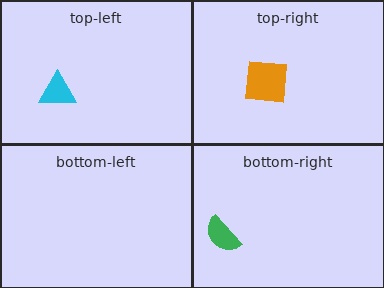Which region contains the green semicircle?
The bottom-right region.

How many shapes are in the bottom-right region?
1.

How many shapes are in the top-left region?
1.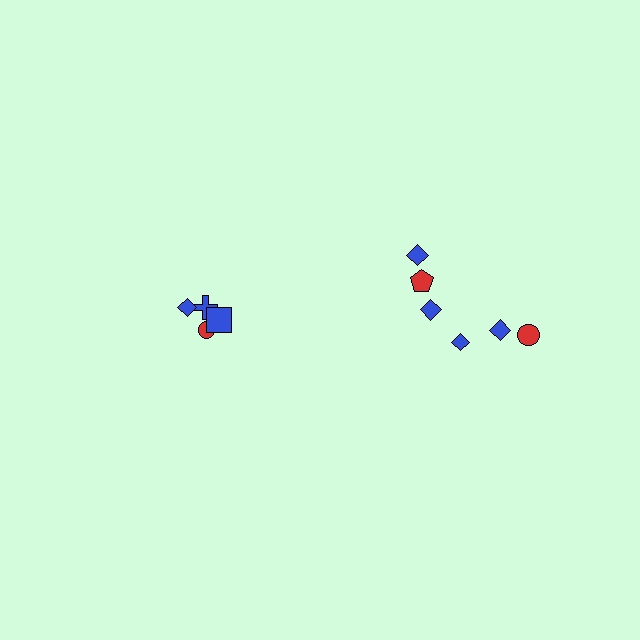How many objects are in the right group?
There are 6 objects.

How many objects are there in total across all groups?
There are 10 objects.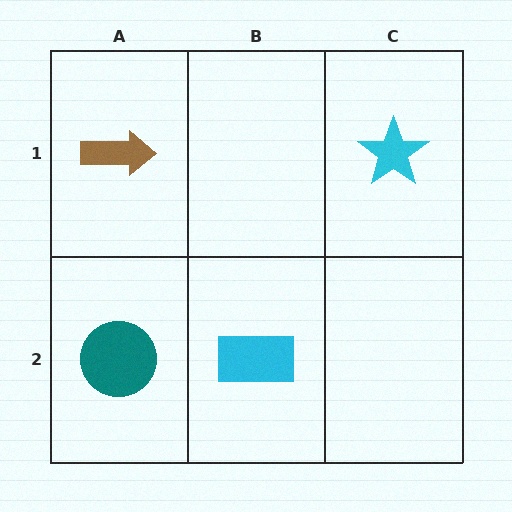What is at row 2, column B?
A cyan rectangle.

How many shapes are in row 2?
2 shapes.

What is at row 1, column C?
A cyan star.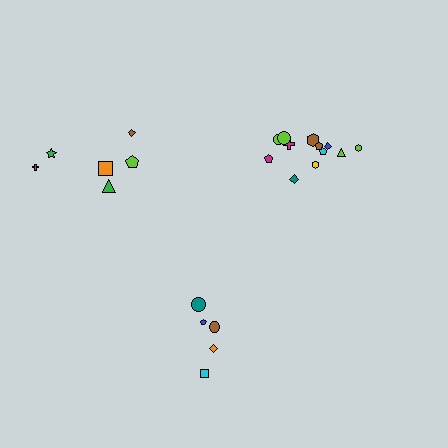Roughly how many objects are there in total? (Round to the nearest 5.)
Roughly 25 objects in total.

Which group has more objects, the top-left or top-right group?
The top-right group.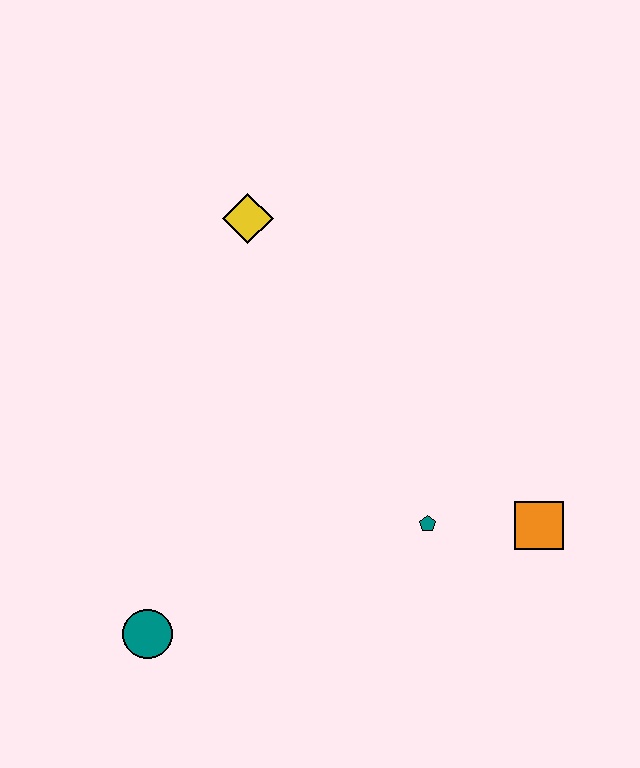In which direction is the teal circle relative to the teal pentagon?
The teal circle is to the left of the teal pentagon.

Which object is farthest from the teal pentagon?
The yellow diamond is farthest from the teal pentagon.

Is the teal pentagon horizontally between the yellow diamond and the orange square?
Yes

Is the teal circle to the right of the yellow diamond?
No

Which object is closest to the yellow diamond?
The teal pentagon is closest to the yellow diamond.